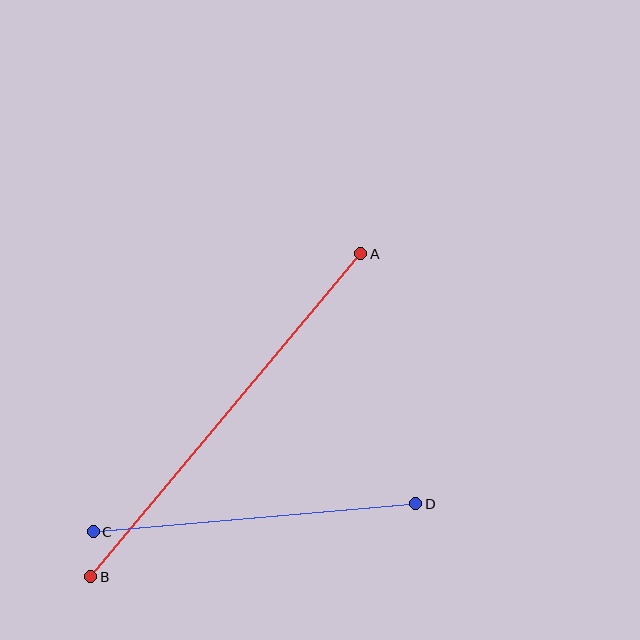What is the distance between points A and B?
The distance is approximately 421 pixels.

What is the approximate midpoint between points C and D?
The midpoint is at approximately (255, 518) pixels.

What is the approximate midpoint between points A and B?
The midpoint is at approximately (226, 415) pixels.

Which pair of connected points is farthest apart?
Points A and B are farthest apart.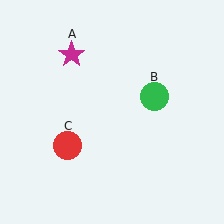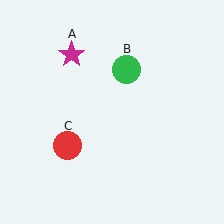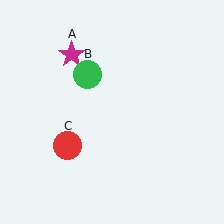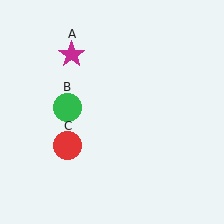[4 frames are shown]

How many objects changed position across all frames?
1 object changed position: green circle (object B).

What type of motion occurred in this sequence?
The green circle (object B) rotated counterclockwise around the center of the scene.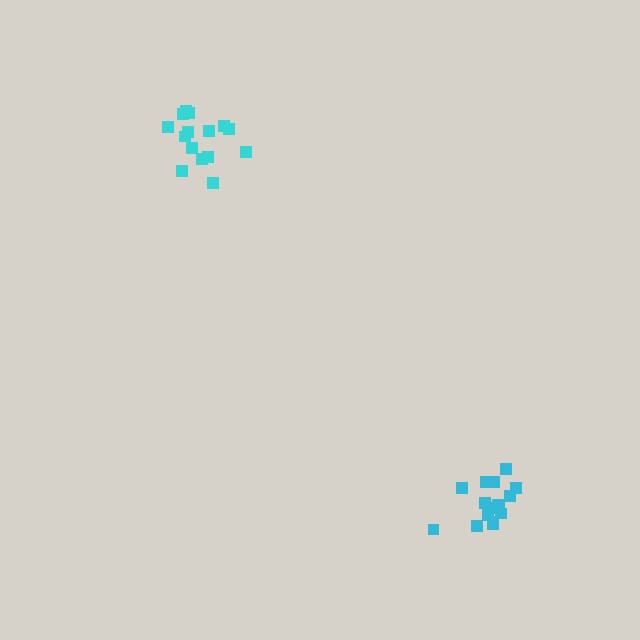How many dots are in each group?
Group 1: 15 dots, Group 2: 17 dots (32 total).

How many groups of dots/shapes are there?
There are 2 groups.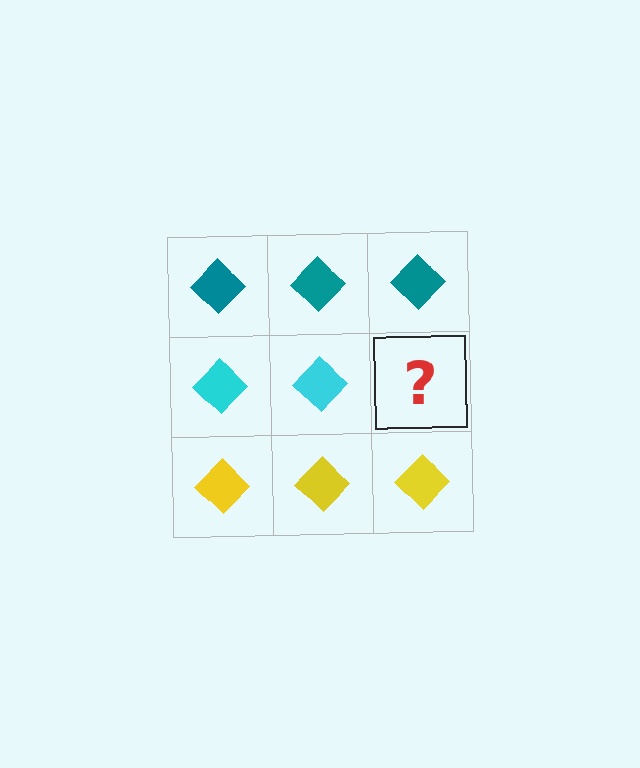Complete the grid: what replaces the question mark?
The question mark should be replaced with a cyan diamond.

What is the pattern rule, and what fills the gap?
The rule is that each row has a consistent color. The gap should be filled with a cyan diamond.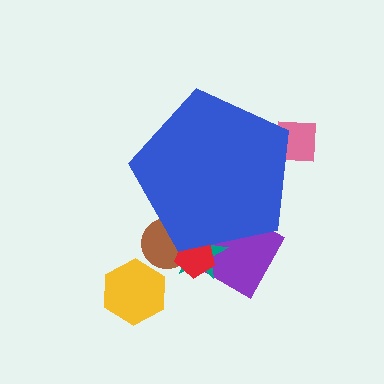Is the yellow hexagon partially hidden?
No, the yellow hexagon is fully visible.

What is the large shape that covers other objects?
A blue pentagon.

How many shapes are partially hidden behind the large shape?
5 shapes are partially hidden.